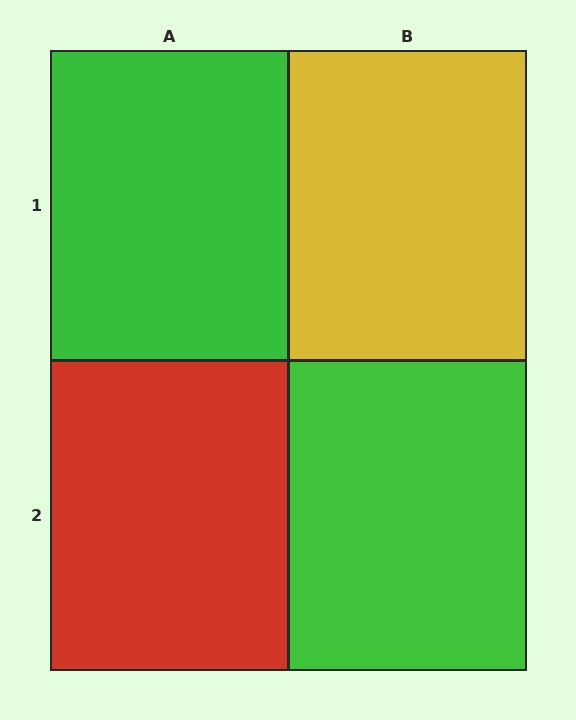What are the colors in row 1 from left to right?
Green, yellow.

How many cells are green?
2 cells are green.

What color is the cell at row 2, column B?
Green.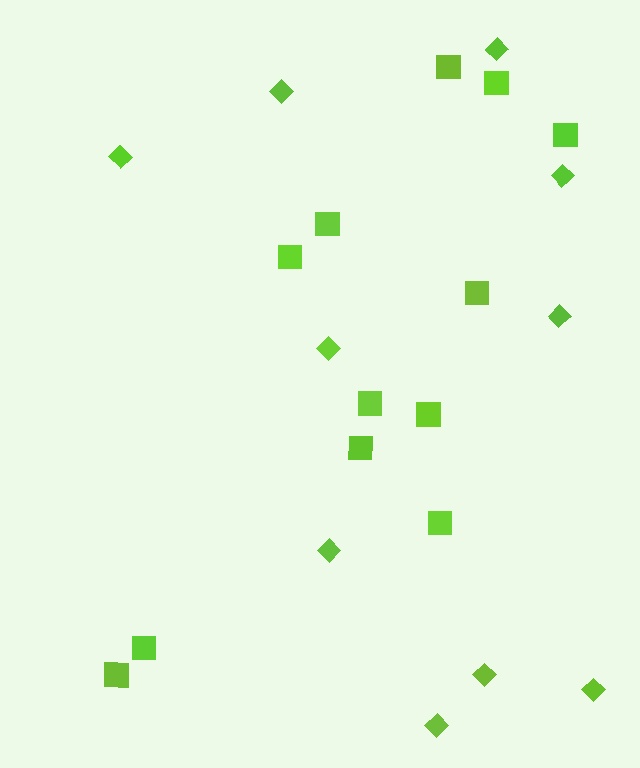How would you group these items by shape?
There are 2 groups: one group of diamonds (10) and one group of squares (12).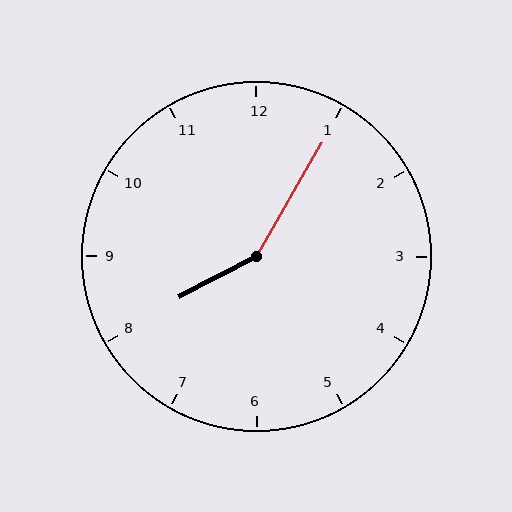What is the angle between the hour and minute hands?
Approximately 148 degrees.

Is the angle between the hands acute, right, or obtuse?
It is obtuse.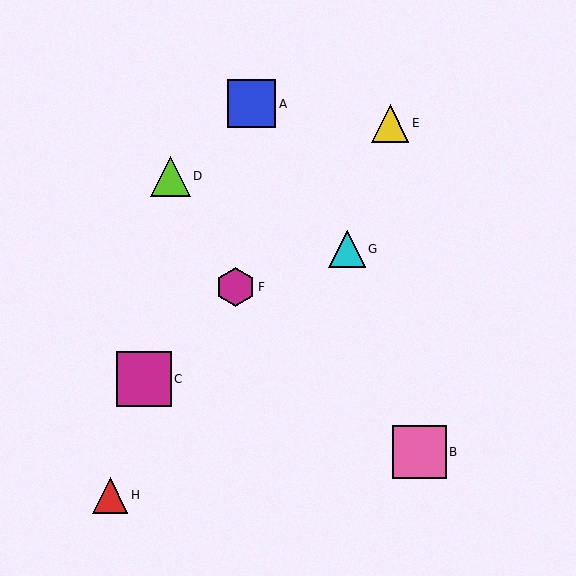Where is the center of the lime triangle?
The center of the lime triangle is at (170, 176).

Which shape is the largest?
The magenta square (labeled C) is the largest.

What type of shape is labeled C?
Shape C is a magenta square.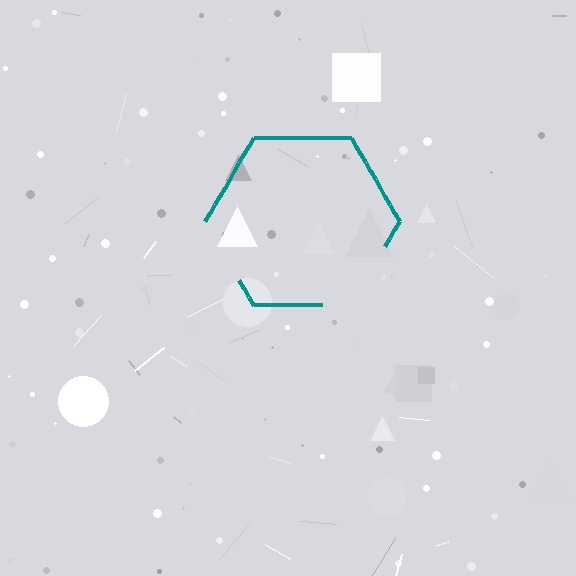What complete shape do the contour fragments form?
The contour fragments form a hexagon.